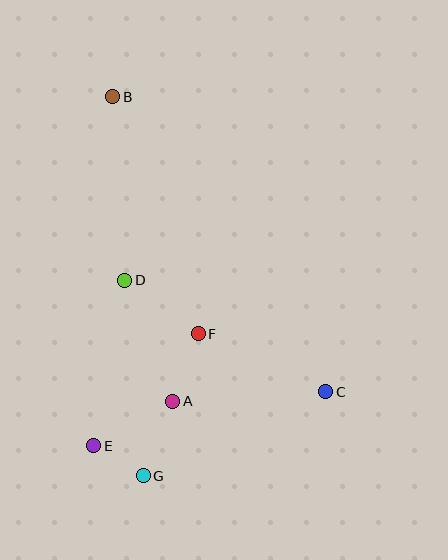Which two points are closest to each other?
Points E and G are closest to each other.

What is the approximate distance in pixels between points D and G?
The distance between D and G is approximately 197 pixels.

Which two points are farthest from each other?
Points B and G are farthest from each other.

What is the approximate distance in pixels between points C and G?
The distance between C and G is approximately 201 pixels.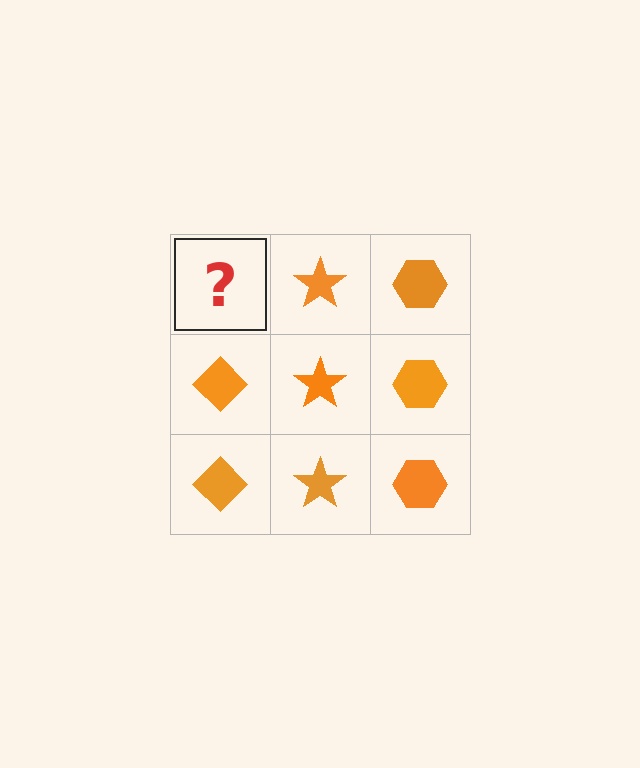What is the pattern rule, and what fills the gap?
The rule is that each column has a consistent shape. The gap should be filled with an orange diamond.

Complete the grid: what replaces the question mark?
The question mark should be replaced with an orange diamond.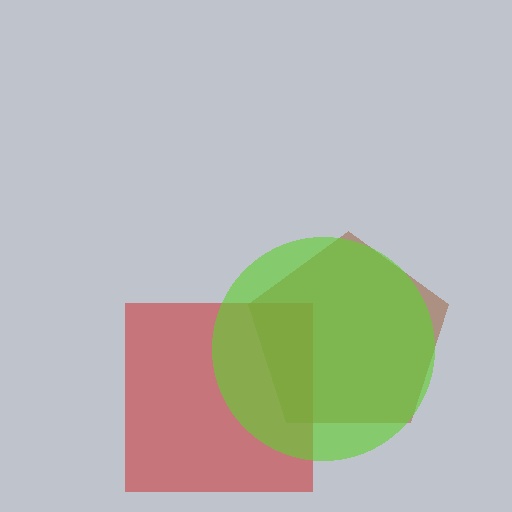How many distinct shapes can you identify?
There are 3 distinct shapes: a red square, a brown pentagon, a lime circle.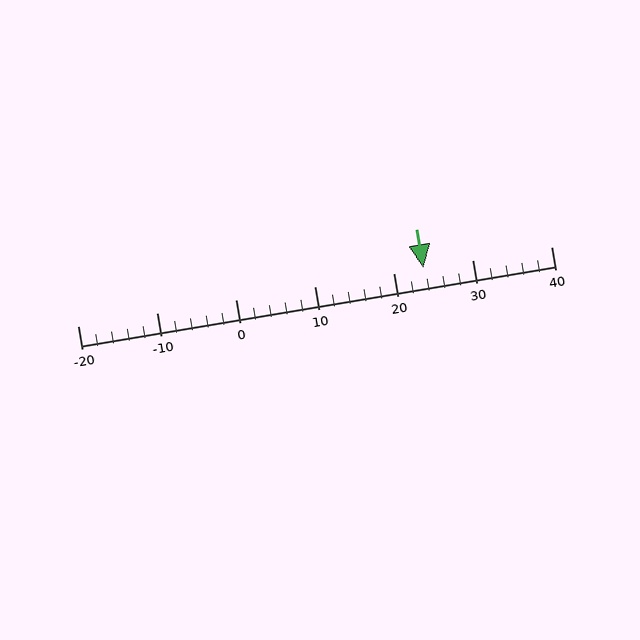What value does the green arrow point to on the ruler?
The green arrow points to approximately 24.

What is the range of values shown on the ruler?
The ruler shows values from -20 to 40.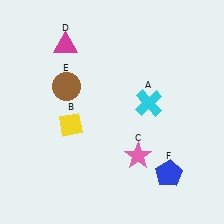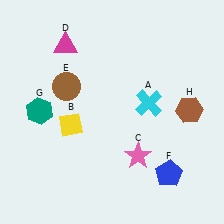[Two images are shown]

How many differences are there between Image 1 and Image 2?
There are 2 differences between the two images.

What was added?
A teal hexagon (G), a brown hexagon (H) were added in Image 2.